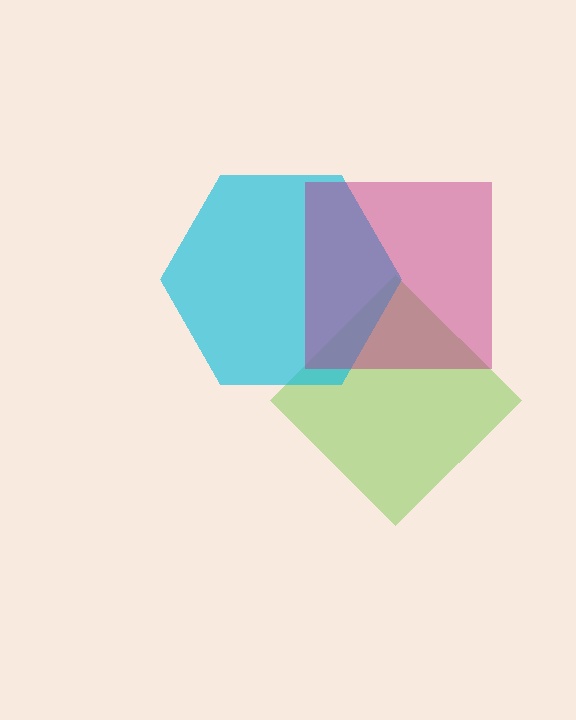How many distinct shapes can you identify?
There are 3 distinct shapes: a lime diamond, a cyan hexagon, a magenta square.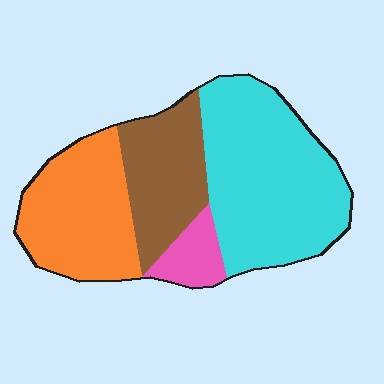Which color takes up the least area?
Pink, at roughly 5%.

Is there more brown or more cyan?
Cyan.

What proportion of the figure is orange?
Orange covers about 30% of the figure.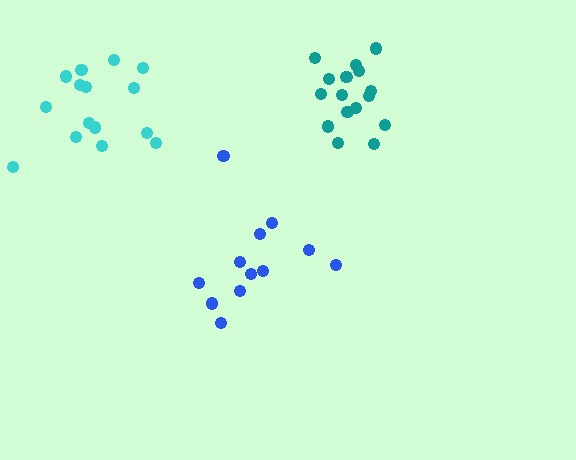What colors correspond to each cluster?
The clusters are colored: teal, blue, cyan.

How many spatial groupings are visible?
There are 3 spatial groupings.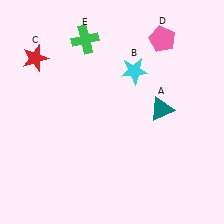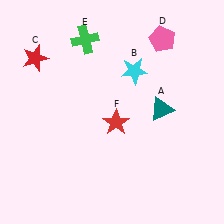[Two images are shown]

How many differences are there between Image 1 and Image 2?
There is 1 difference between the two images.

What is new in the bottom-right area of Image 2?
A red star (F) was added in the bottom-right area of Image 2.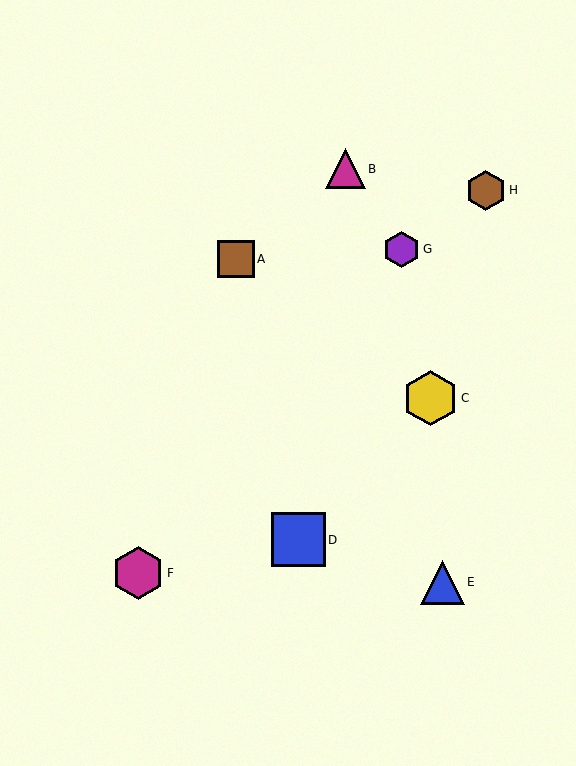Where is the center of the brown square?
The center of the brown square is at (236, 259).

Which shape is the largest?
The yellow hexagon (labeled C) is the largest.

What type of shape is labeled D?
Shape D is a blue square.